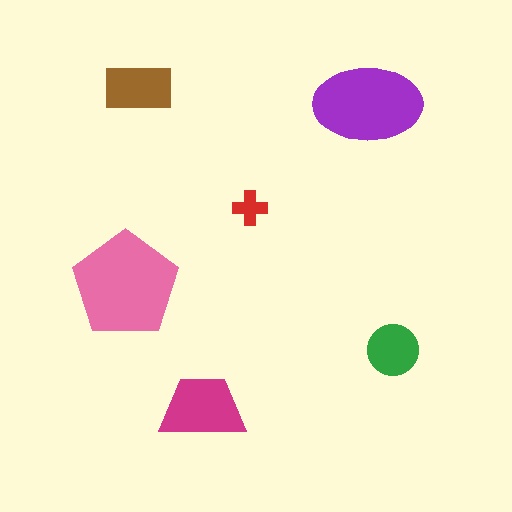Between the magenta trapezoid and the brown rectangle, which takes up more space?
The magenta trapezoid.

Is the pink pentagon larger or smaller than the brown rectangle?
Larger.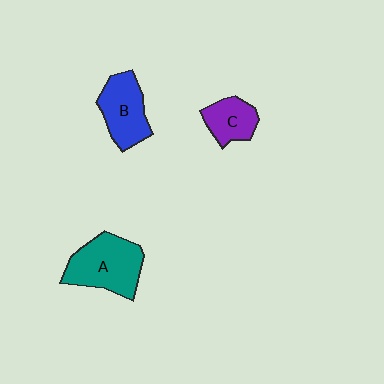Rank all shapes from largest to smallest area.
From largest to smallest: A (teal), B (blue), C (purple).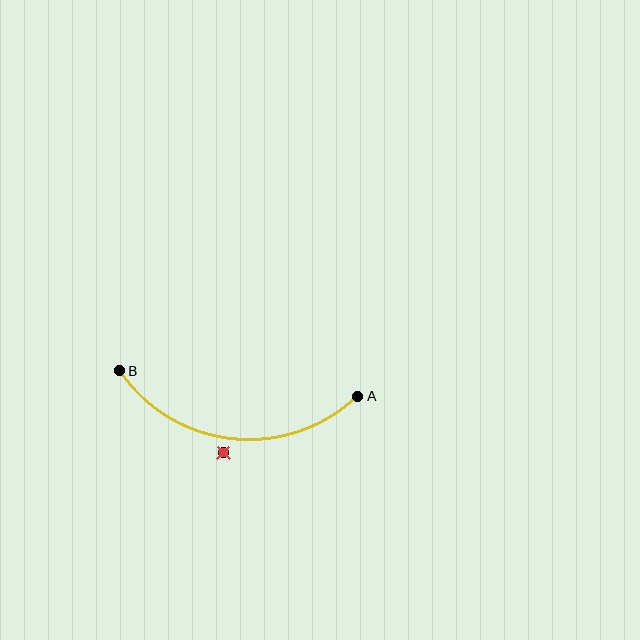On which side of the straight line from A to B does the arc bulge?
The arc bulges below the straight line connecting A and B.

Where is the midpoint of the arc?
The arc midpoint is the point on the curve farthest from the straight line joining A and B. It sits below that line.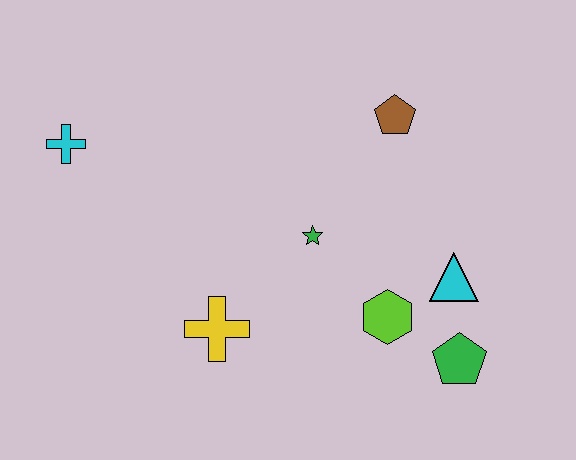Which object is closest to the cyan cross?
The yellow cross is closest to the cyan cross.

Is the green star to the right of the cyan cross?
Yes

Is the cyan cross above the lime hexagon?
Yes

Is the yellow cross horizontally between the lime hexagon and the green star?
No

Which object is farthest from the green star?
The cyan cross is farthest from the green star.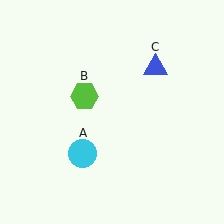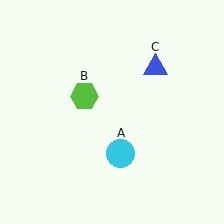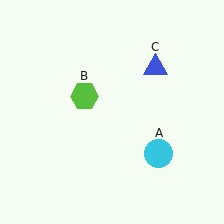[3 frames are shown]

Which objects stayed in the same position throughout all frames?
Lime hexagon (object B) and blue triangle (object C) remained stationary.